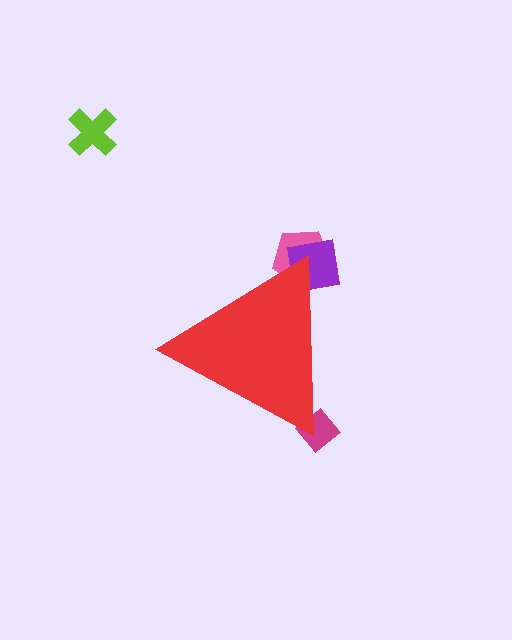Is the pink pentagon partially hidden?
Yes, the pink pentagon is partially hidden behind the red triangle.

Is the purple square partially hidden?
Yes, the purple square is partially hidden behind the red triangle.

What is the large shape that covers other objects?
A red triangle.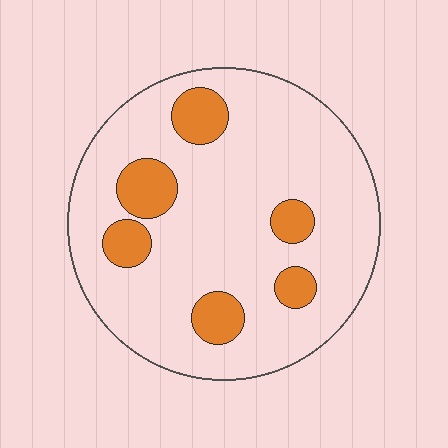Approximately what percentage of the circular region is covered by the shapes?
Approximately 15%.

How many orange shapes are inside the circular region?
6.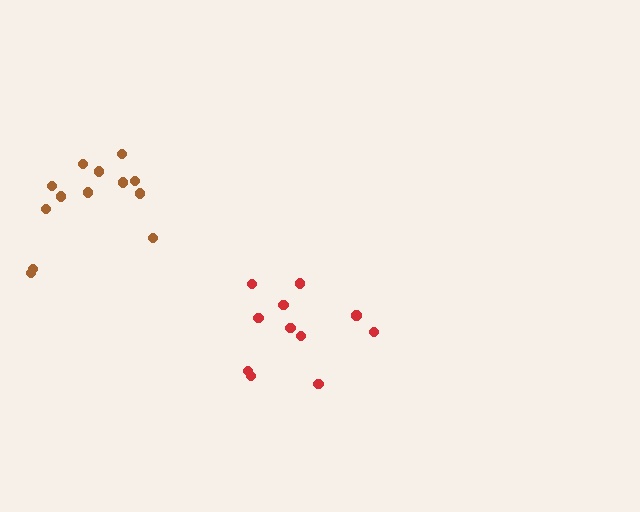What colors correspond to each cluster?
The clusters are colored: brown, red.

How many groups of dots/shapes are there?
There are 2 groups.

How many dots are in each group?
Group 1: 13 dots, Group 2: 11 dots (24 total).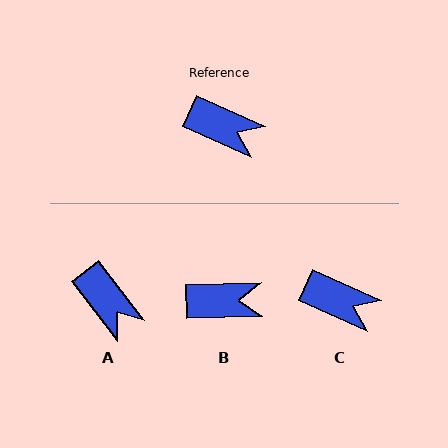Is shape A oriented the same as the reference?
No, it is off by about 28 degrees.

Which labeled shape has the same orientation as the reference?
C.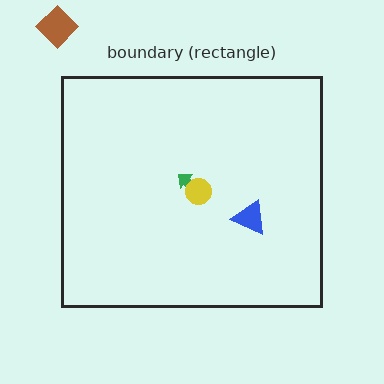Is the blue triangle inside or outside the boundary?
Inside.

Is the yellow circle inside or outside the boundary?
Inside.